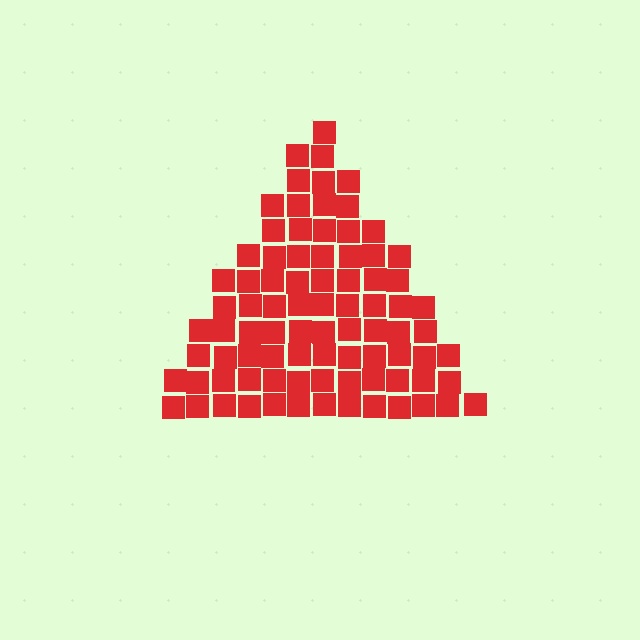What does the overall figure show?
The overall figure shows a triangle.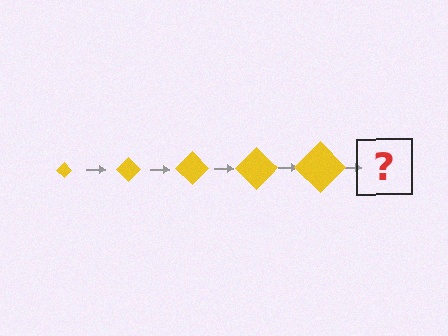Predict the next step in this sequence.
The next step is a yellow diamond, larger than the previous one.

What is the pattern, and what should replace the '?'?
The pattern is that the diamond gets progressively larger each step. The '?' should be a yellow diamond, larger than the previous one.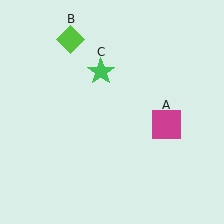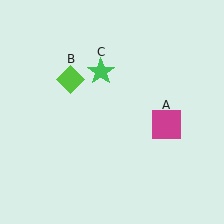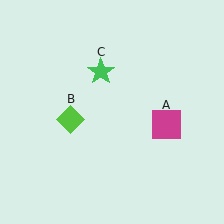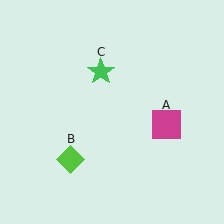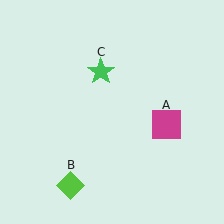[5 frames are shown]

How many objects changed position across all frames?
1 object changed position: lime diamond (object B).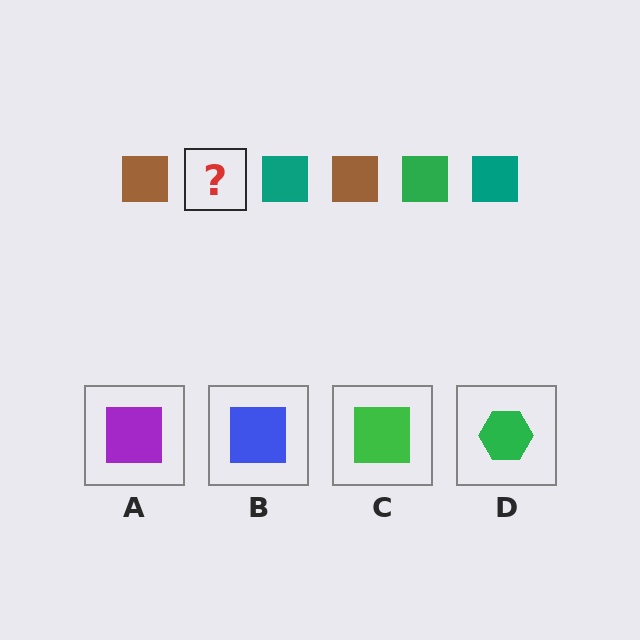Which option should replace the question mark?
Option C.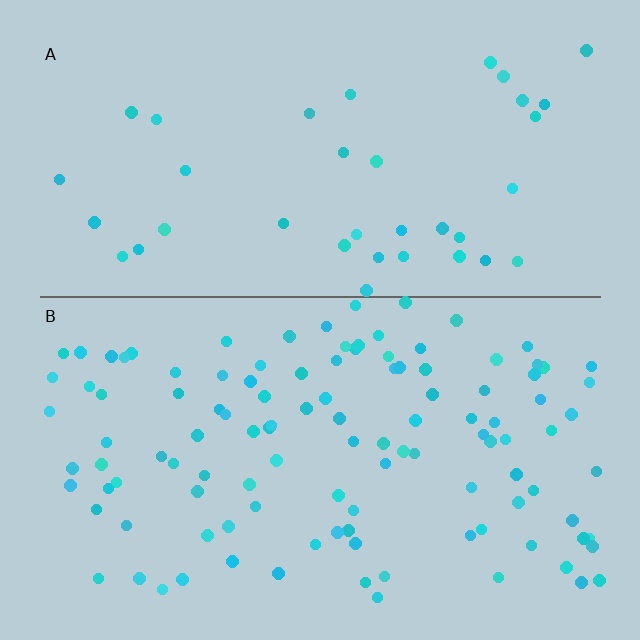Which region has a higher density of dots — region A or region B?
B (the bottom).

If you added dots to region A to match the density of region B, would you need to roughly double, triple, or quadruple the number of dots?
Approximately triple.